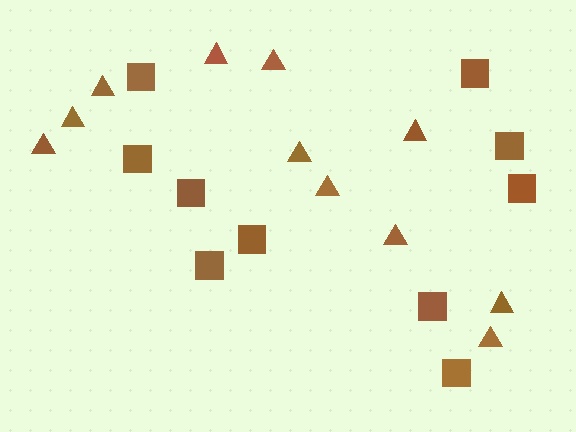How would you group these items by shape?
There are 2 groups: one group of triangles (11) and one group of squares (10).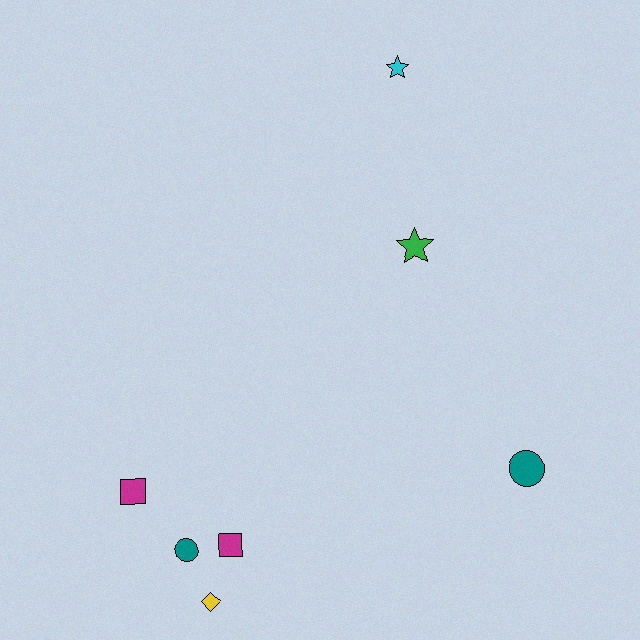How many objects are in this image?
There are 7 objects.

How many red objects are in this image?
There are no red objects.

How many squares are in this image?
There are 2 squares.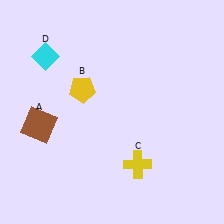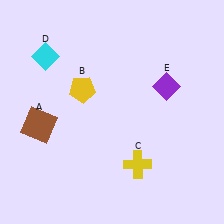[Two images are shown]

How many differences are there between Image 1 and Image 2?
There is 1 difference between the two images.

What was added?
A purple diamond (E) was added in Image 2.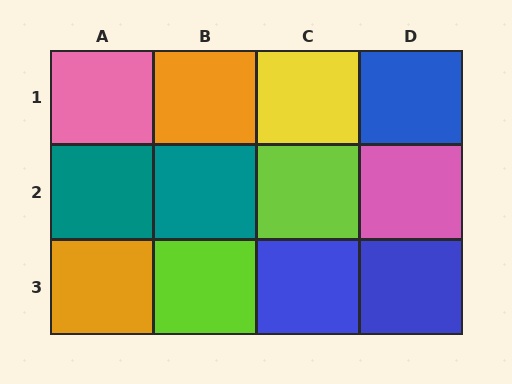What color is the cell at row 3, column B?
Lime.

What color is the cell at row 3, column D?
Blue.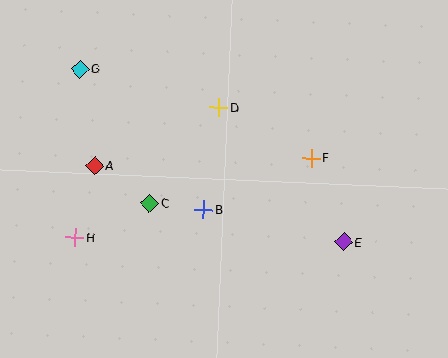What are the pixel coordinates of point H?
Point H is at (75, 237).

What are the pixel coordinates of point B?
Point B is at (203, 209).